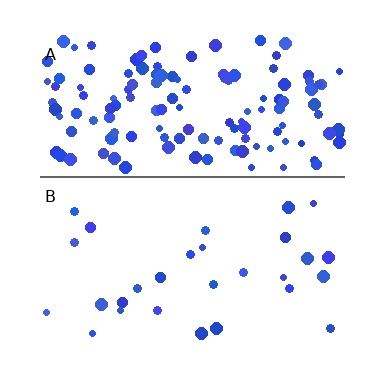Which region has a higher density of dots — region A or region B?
A (the top).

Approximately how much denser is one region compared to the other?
Approximately 4.7× — region A over region B.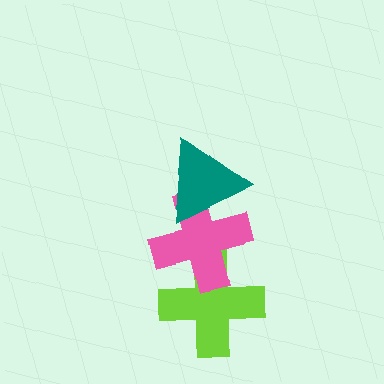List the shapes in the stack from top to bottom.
From top to bottom: the teal triangle, the pink cross, the lime cross.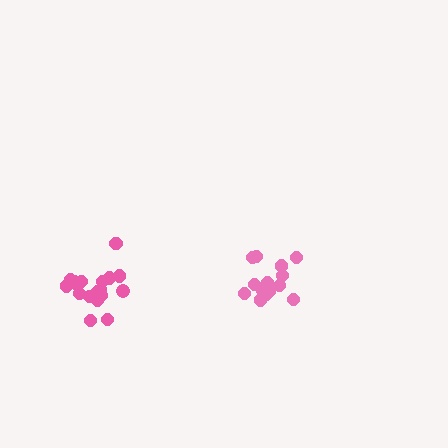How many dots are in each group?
Group 1: 15 dots, Group 2: 19 dots (34 total).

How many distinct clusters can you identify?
There are 2 distinct clusters.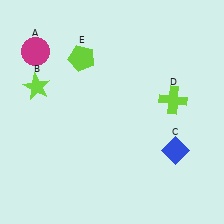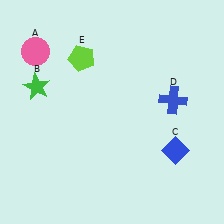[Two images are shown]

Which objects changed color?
A changed from magenta to pink. B changed from lime to green. D changed from lime to blue.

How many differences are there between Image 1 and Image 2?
There are 3 differences between the two images.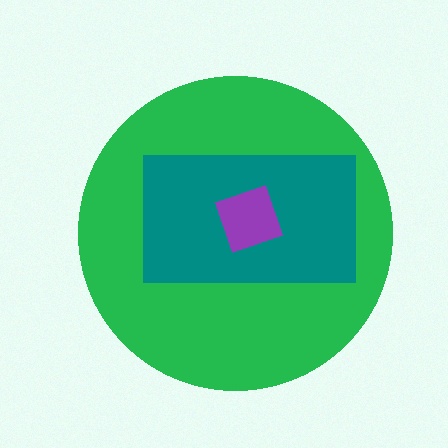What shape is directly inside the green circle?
The teal rectangle.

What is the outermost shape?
The green circle.